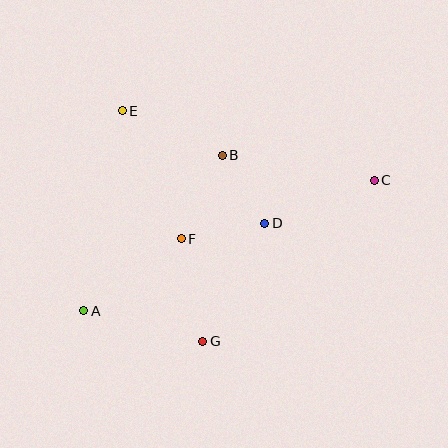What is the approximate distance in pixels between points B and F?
The distance between B and F is approximately 93 pixels.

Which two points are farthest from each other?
Points A and C are farthest from each other.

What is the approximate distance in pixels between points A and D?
The distance between A and D is approximately 201 pixels.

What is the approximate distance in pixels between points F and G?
The distance between F and G is approximately 105 pixels.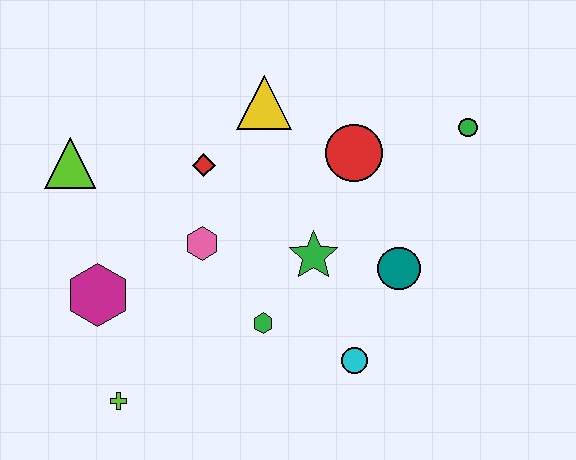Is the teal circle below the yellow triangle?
Yes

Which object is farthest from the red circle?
The lime cross is farthest from the red circle.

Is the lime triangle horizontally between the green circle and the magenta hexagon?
No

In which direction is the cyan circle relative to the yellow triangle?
The cyan circle is below the yellow triangle.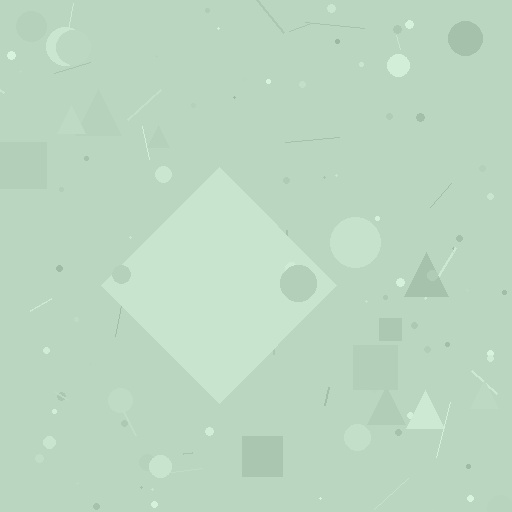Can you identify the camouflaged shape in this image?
The camouflaged shape is a diamond.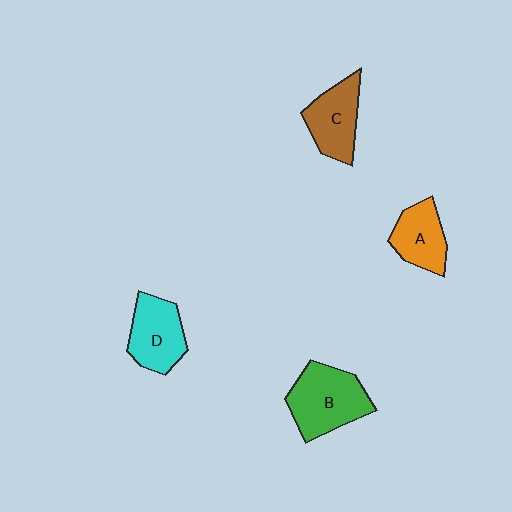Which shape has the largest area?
Shape B (green).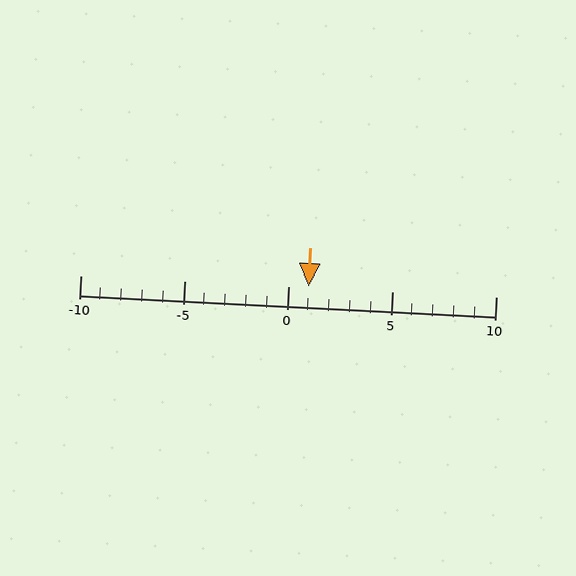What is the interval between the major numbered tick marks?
The major tick marks are spaced 5 units apart.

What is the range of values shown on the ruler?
The ruler shows values from -10 to 10.